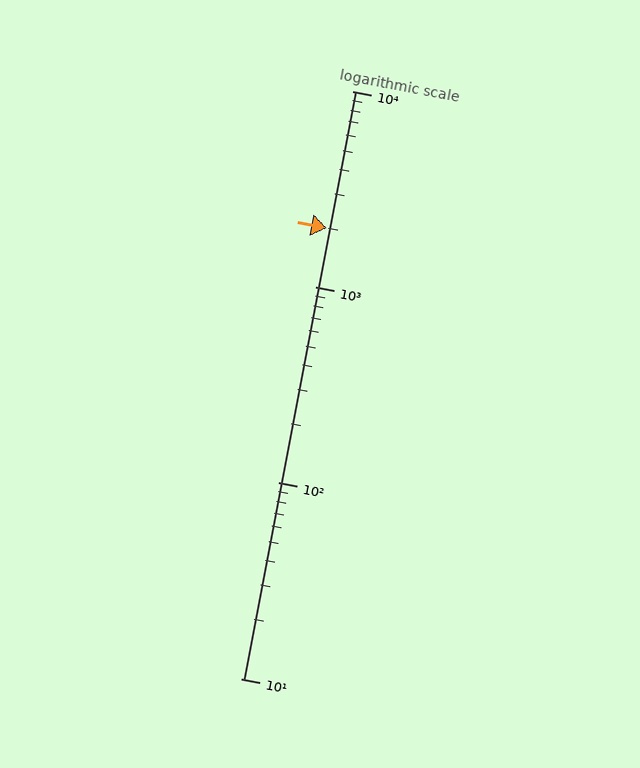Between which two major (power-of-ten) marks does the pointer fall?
The pointer is between 1000 and 10000.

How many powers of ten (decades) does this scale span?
The scale spans 3 decades, from 10 to 10000.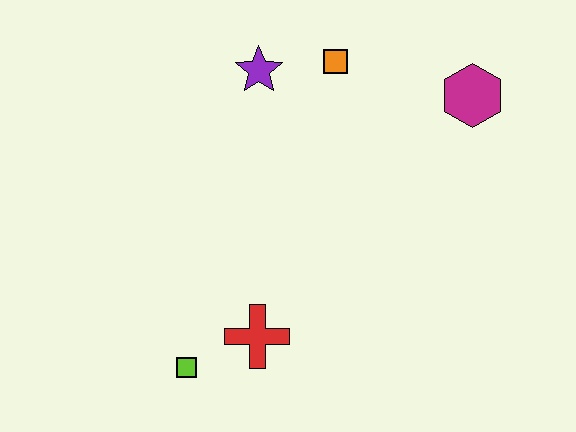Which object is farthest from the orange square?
The lime square is farthest from the orange square.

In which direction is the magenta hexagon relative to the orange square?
The magenta hexagon is to the right of the orange square.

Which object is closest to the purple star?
The orange square is closest to the purple star.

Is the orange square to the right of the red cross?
Yes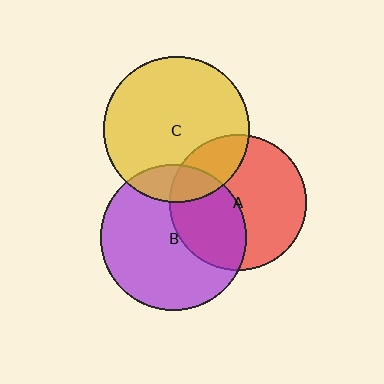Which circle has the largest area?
Circle C (yellow).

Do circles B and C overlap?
Yes.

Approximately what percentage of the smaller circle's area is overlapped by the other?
Approximately 15%.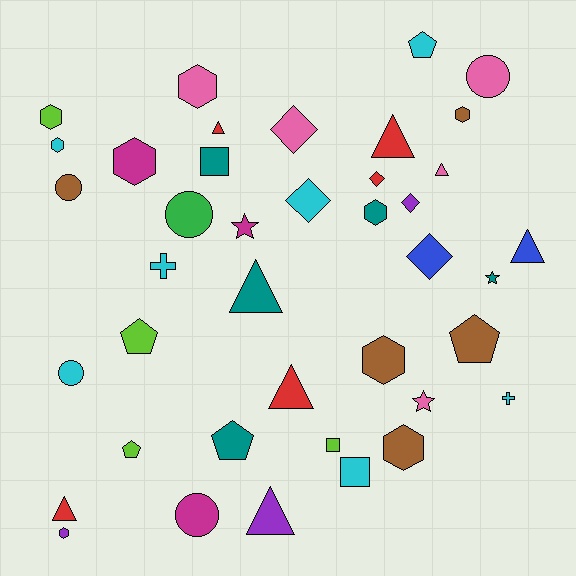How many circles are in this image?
There are 5 circles.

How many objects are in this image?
There are 40 objects.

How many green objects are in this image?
There is 1 green object.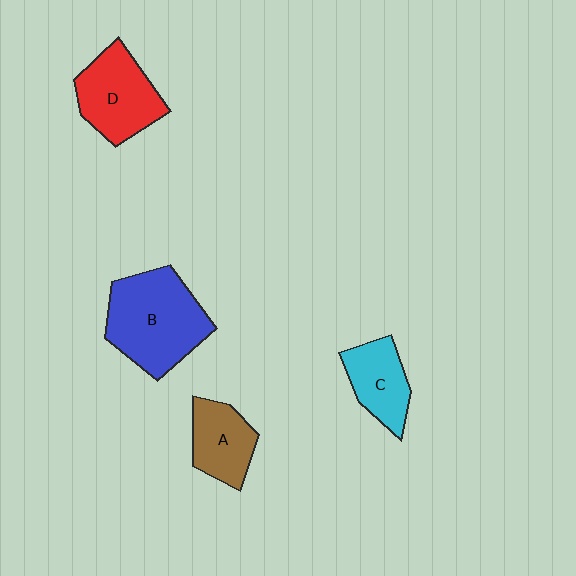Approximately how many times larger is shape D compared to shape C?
Approximately 1.4 times.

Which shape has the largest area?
Shape B (blue).